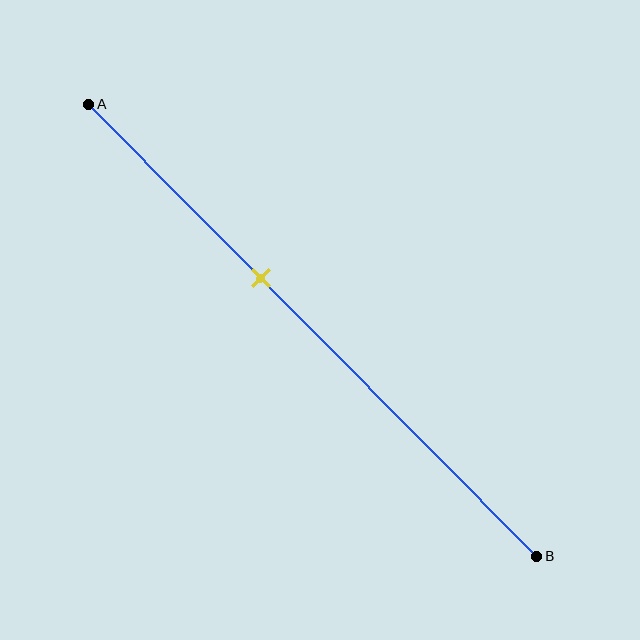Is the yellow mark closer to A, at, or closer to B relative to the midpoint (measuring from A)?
The yellow mark is closer to point A than the midpoint of segment AB.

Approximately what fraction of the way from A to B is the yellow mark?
The yellow mark is approximately 40% of the way from A to B.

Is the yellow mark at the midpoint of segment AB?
No, the mark is at about 40% from A, not at the 50% midpoint.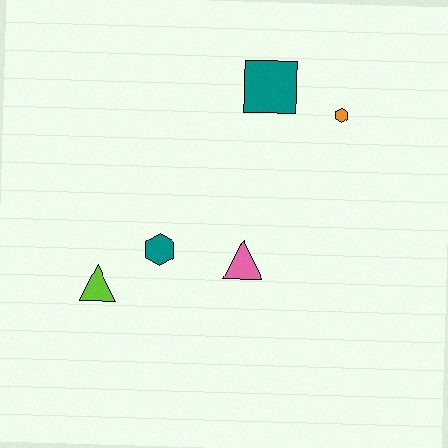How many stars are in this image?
There are no stars.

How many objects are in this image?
There are 5 objects.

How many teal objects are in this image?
There are 2 teal objects.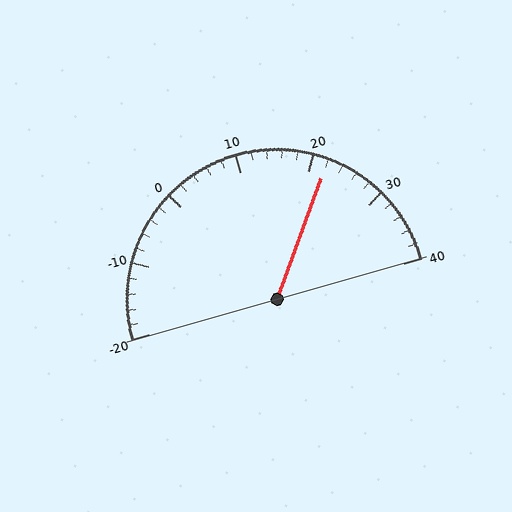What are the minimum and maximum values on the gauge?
The gauge ranges from -20 to 40.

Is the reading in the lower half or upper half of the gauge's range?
The reading is in the upper half of the range (-20 to 40).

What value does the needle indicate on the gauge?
The needle indicates approximately 22.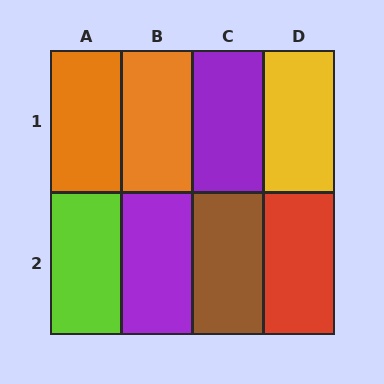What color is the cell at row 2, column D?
Red.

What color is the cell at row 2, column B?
Purple.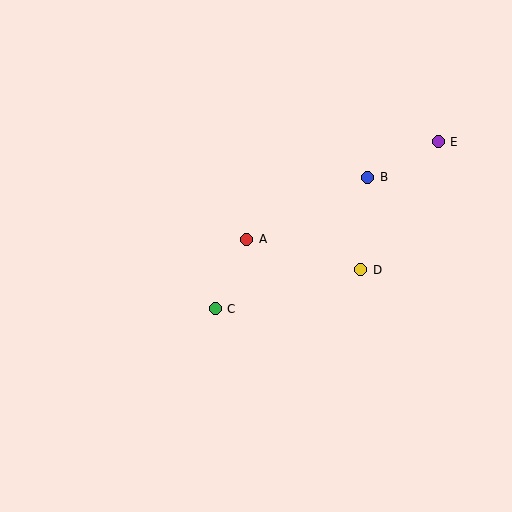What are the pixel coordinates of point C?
Point C is at (215, 309).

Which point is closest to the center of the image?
Point A at (247, 239) is closest to the center.